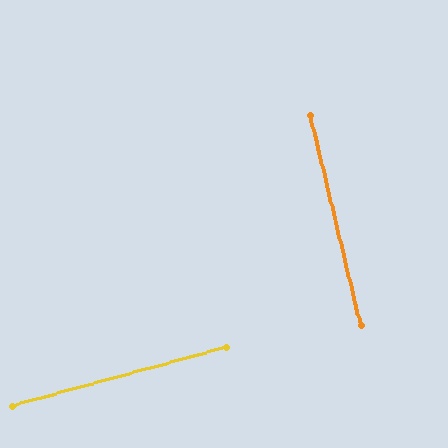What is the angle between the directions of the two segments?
Approximately 88 degrees.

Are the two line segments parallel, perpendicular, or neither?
Perpendicular — they meet at approximately 88°.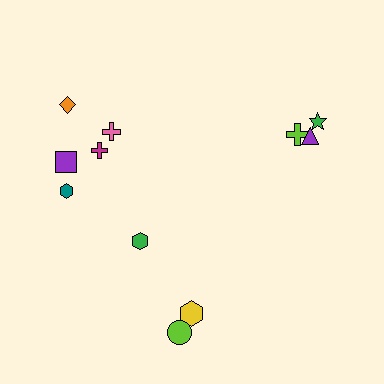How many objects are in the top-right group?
There are 3 objects.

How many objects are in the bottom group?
There are 3 objects.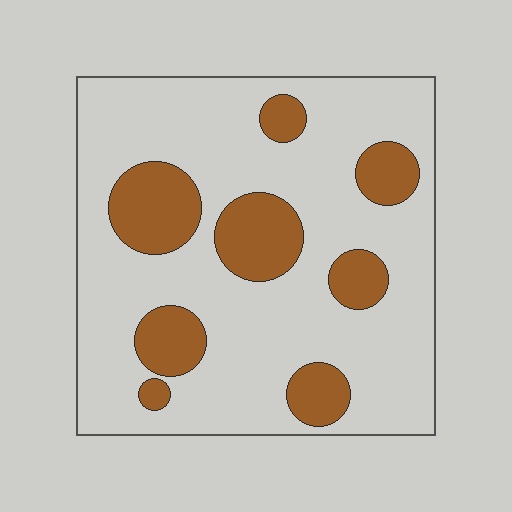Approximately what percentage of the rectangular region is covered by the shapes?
Approximately 25%.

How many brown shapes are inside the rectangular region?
8.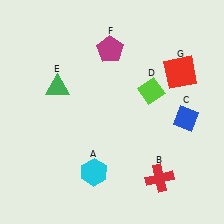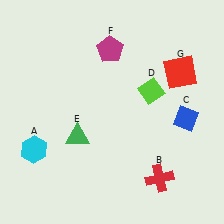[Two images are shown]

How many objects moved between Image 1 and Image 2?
2 objects moved between the two images.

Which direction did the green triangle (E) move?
The green triangle (E) moved down.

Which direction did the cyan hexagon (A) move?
The cyan hexagon (A) moved left.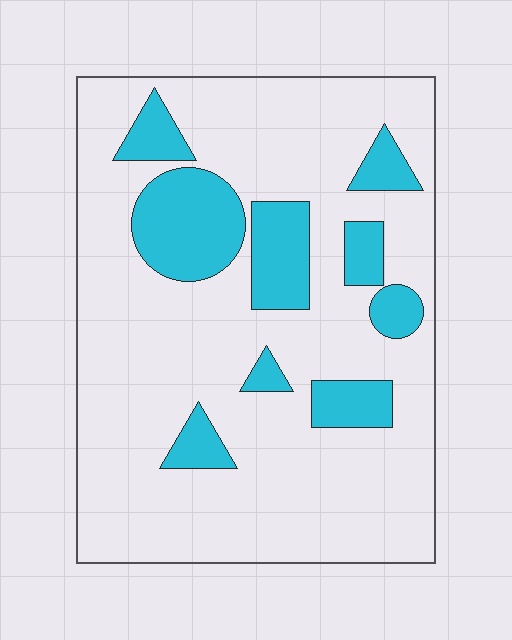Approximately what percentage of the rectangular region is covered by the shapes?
Approximately 20%.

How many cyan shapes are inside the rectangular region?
9.